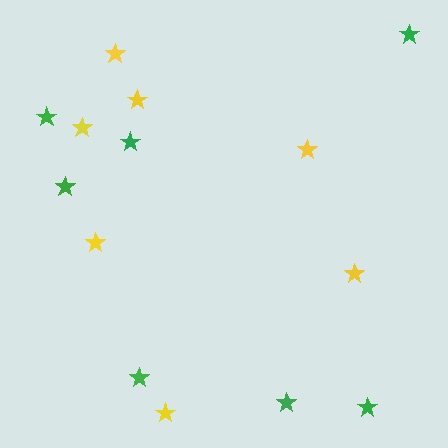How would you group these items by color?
There are 2 groups: one group of green stars (7) and one group of yellow stars (7).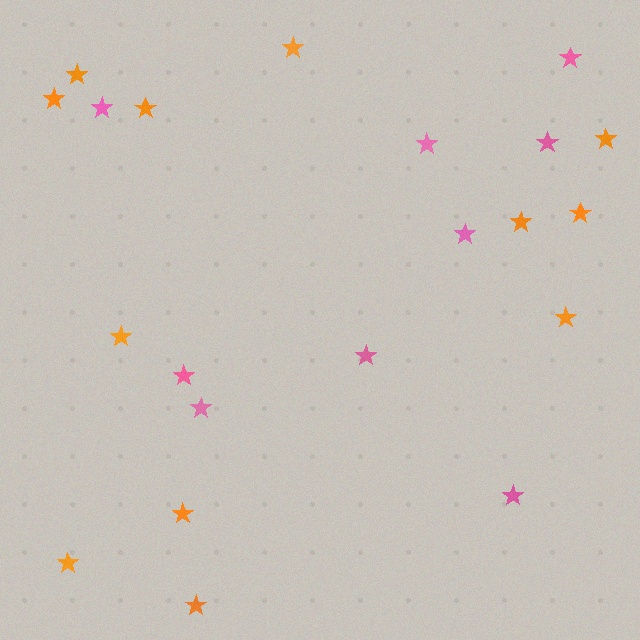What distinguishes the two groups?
There are 2 groups: one group of orange stars (12) and one group of pink stars (9).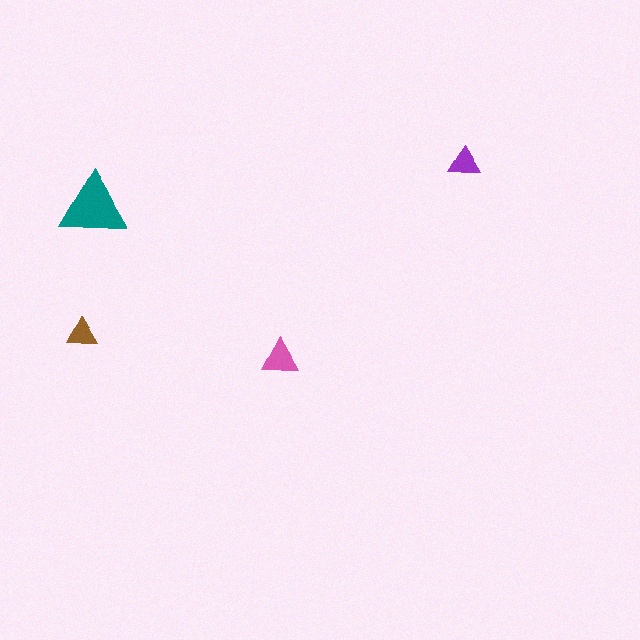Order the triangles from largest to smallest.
the teal one, the pink one, the purple one, the brown one.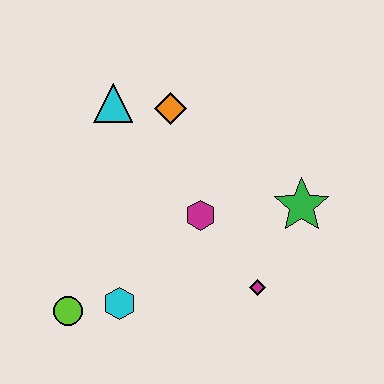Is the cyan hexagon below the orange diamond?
Yes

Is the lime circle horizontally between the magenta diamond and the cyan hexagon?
No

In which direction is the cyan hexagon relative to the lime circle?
The cyan hexagon is to the right of the lime circle.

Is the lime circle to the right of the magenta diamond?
No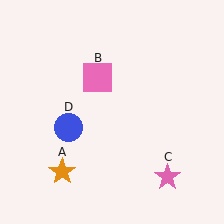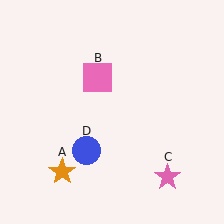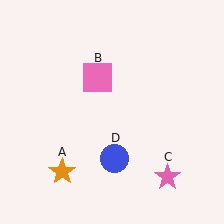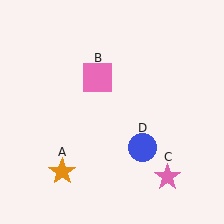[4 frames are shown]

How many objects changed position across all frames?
1 object changed position: blue circle (object D).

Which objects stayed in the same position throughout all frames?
Orange star (object A) and pink square (object B) and pink star (object C) remained stationary.